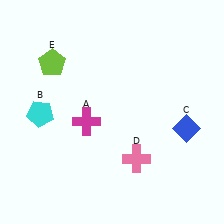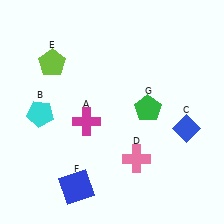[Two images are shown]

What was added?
A blue square (F), a green pentagon (G) were added in Image 2.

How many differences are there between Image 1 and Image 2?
There are 2 differences between the two images.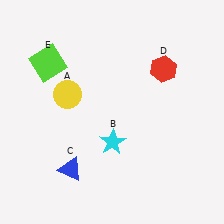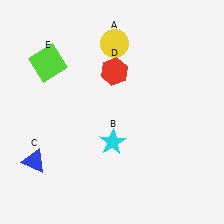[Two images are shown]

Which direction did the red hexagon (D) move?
The red hexagon (D) moved left.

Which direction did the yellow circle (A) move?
The yellow circle (A) moved up.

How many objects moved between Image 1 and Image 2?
3 objects moved between the two images.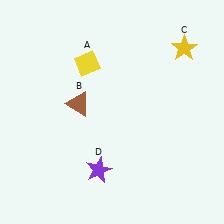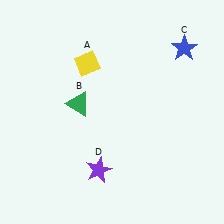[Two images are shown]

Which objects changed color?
B changed from brown to green. C changed from yellow to blue.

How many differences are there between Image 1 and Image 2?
There are 2 differences between the two images.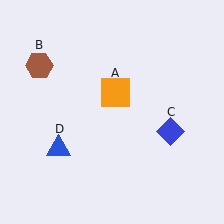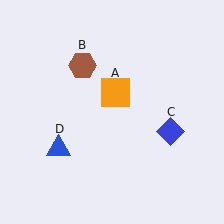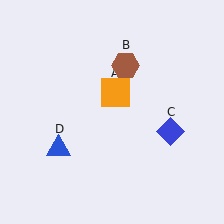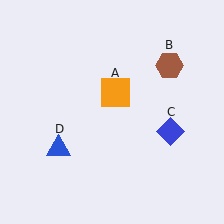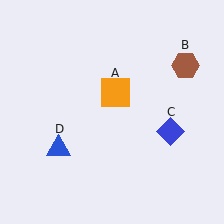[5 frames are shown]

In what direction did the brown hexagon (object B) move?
The brown hexagon (object B) moved right.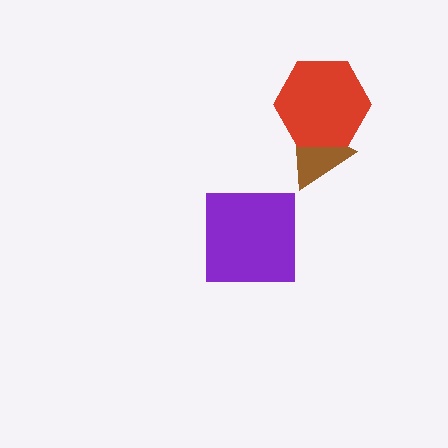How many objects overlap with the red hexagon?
1 object overlaps with the red hexagon.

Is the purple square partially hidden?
No, no other shape covers it.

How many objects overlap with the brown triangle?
1 object overlaps with the brown triangle.